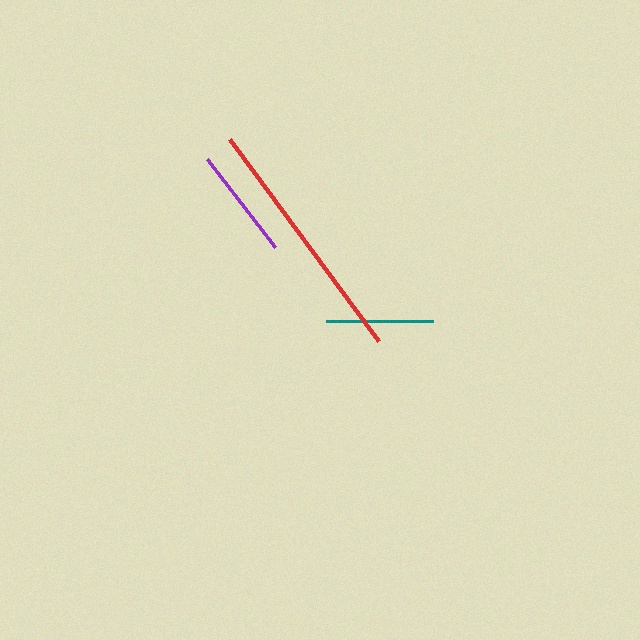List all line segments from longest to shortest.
From longest to shortest: red, purple, teal.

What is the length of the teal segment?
The teal segment is approximately 108 pixels long.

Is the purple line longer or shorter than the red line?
The red line is longer than the purple line.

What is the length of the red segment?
The red segment is approximately 252 pixels long.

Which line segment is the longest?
The red line is the longest at approximately 252 pixels.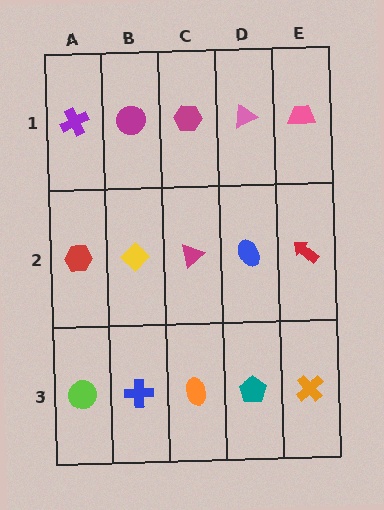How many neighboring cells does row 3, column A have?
2.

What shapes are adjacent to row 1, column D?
A blue ellipse (row 2, column D), a magenta hexagon (row 1, column C), a pink trapezoid (row 1, column E).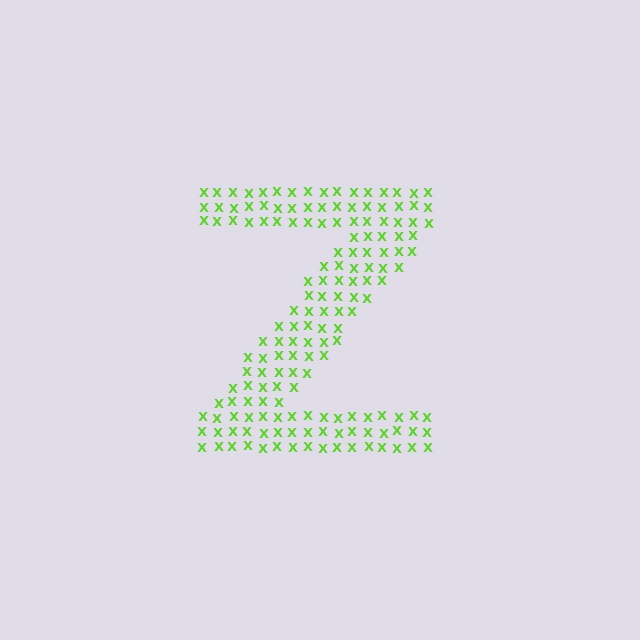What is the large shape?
The large shape is the letter Z.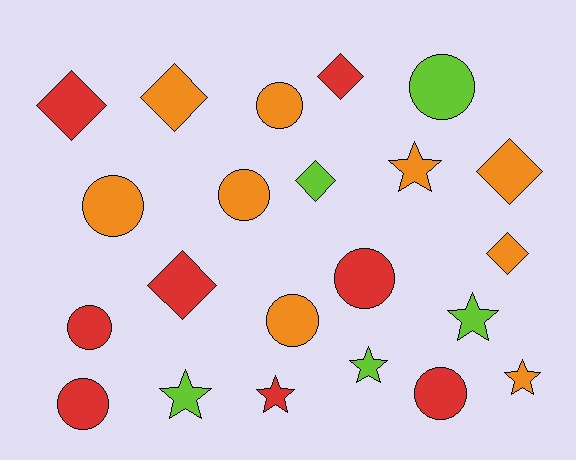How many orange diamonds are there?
There are 3 orange diamonds.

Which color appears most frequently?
Orange, with 9 objects.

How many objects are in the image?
There are 22 objects.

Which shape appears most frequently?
Circle, with 9 objects.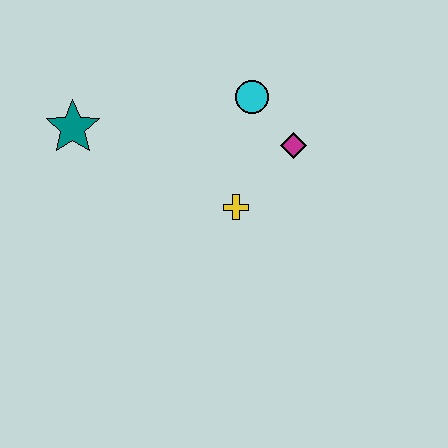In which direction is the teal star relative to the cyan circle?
The teal star is to the left of the cyan circle.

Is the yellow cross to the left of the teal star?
No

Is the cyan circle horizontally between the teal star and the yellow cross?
No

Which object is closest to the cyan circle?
The magenta diamond is closest to the cyan circle.